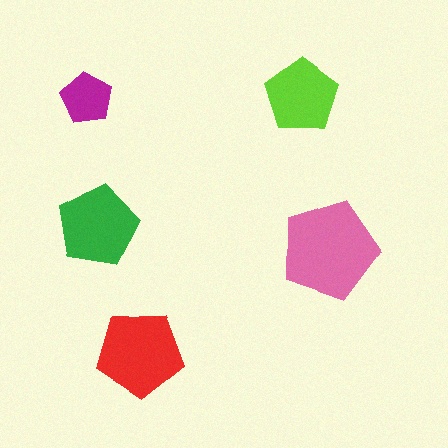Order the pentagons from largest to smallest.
the pink one, the red one, the green one, the lime one, the magenta one.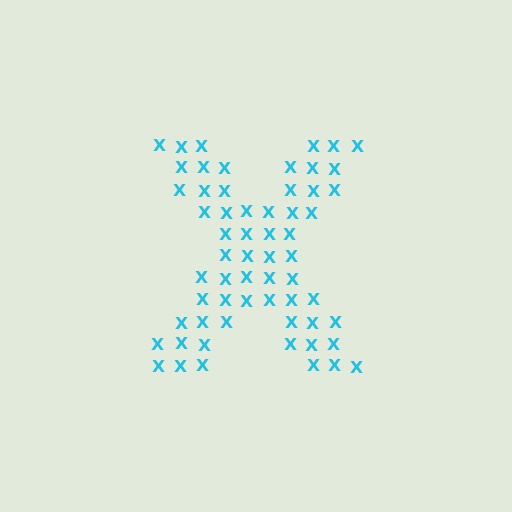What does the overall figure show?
The overall figure shows the letter X.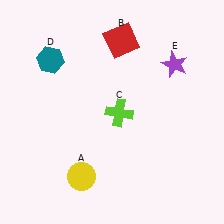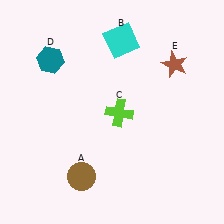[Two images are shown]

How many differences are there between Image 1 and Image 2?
There are 3 differences between the two images.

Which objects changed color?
A changed from yellow to brown. B changed from red to cyan. E changed from purple to brown.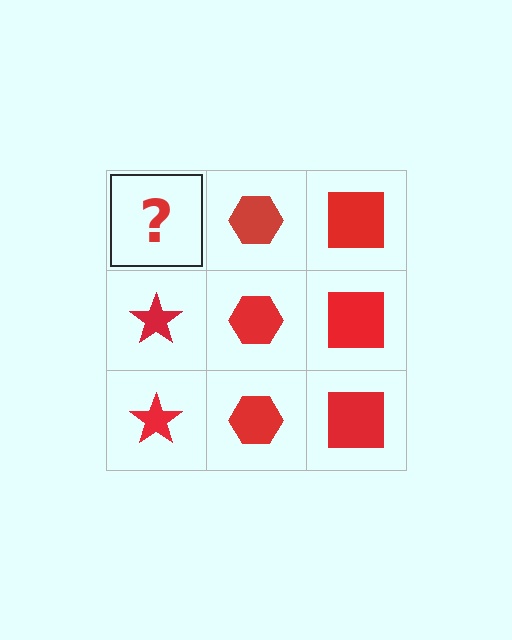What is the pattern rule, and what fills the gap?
The rule is that each column has a consistent shape. The gap should be filled with a red star.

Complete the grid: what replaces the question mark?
The question mark should be replaced with a red star.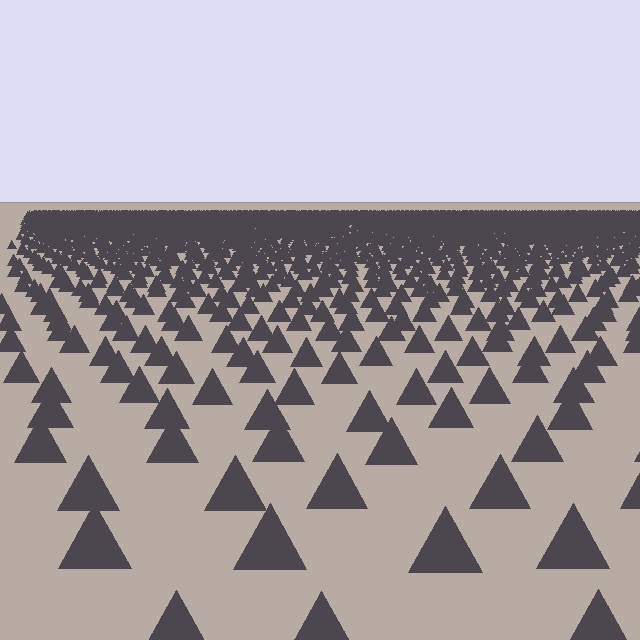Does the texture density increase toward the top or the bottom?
Density increases toward the top.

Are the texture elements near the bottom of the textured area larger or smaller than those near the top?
Larger. Near the bottom, elements are closer to the viewer and appear at a bigger on-screen size.